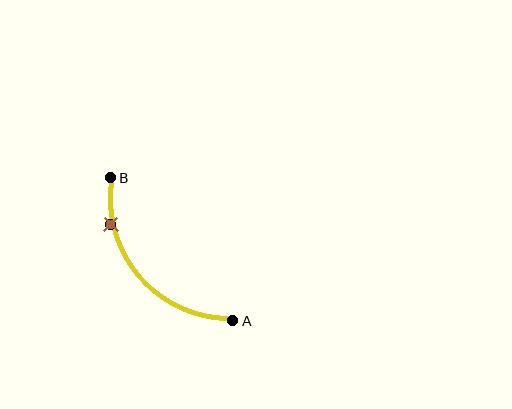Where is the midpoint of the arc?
The arc midpoint is the point on the curve farthest from the straight line joining A and B. It sits below and to the left of that line.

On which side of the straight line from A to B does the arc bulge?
The arc bulges below and to the left of the straight line connecting A and B.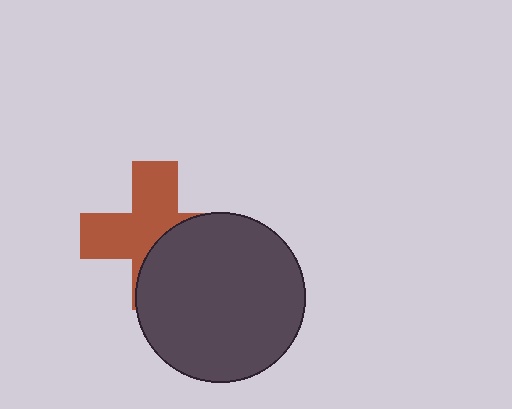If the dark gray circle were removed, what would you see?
You would see the complete brown cross.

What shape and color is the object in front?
The object in front is a dark gray circle.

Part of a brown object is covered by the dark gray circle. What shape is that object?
It is a cross.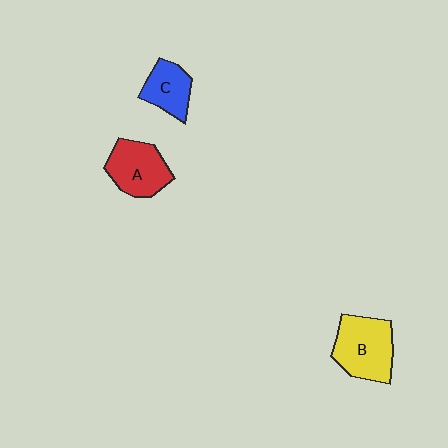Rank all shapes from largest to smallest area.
From largest to smallest: B (yellow), A (red), C (blue).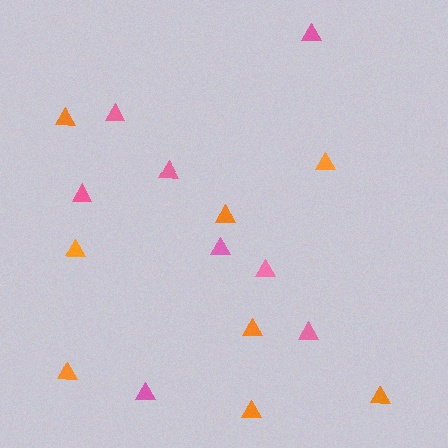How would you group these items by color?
There are 2 groups: one group of orange triangles (8) and one group of pink triangles (8).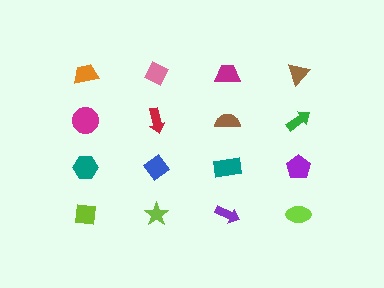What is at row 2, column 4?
A green arrow.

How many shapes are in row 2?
4 shapes.